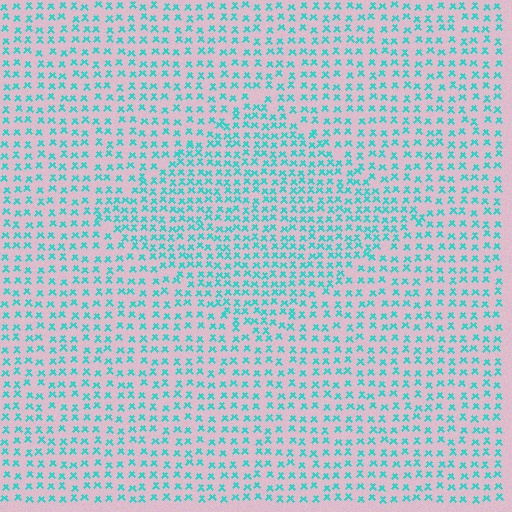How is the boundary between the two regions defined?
The boundary is defined by a change in element density (approximately 1.5x ratio). All elements are the same color, size, and shape.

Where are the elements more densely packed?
The elements are more densely packed inside the diamond boundary.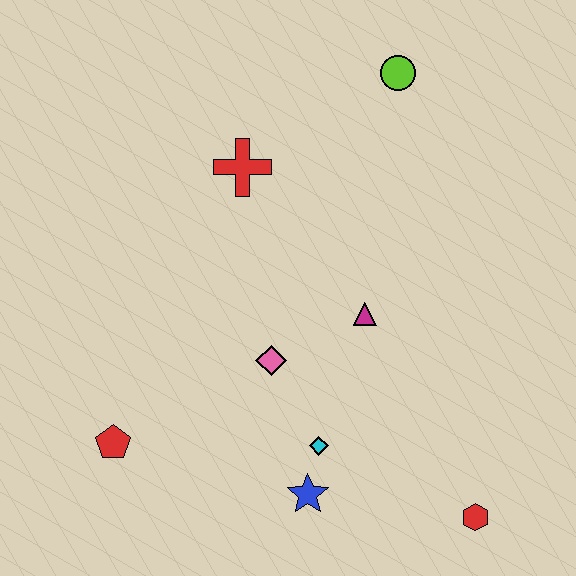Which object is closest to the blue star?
The cyan diamond is closest to the blue star.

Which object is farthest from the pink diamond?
The lime circle is farthest from the pink diamond.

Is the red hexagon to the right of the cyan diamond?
Yes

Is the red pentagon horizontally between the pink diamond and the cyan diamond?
No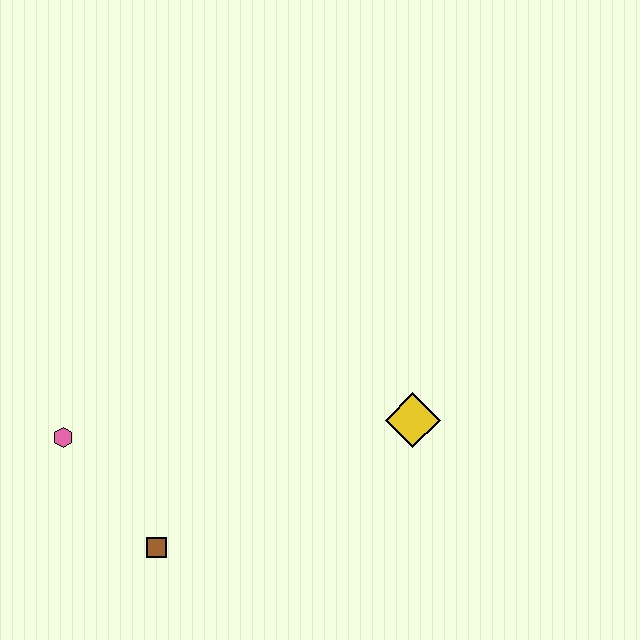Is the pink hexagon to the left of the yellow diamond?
Yes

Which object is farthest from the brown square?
The yellow diamond is farthest from the brown square.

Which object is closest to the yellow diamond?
The brown square is closest to the yellow diamond.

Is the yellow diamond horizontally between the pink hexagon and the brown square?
No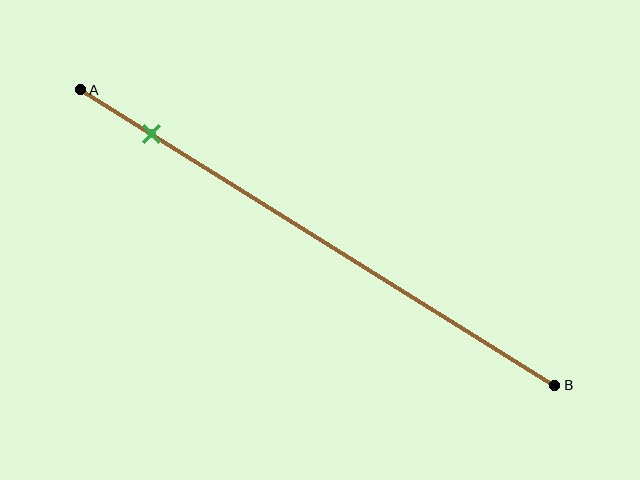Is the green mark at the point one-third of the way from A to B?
No, the mark is at about 15% from A, not at the 33% one-third point.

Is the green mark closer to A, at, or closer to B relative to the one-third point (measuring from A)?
The green mark is closer to point A than the one-third point of segment AB.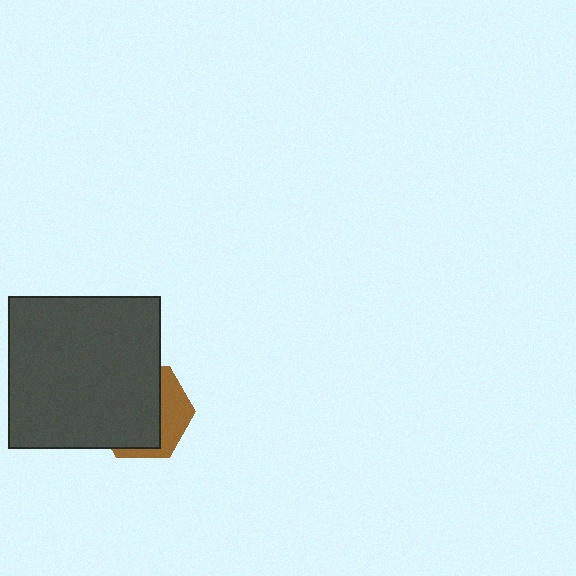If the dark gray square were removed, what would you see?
You would see the complete brown hexagon.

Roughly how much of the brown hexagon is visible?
A small part of it is visible (roughly 32%).